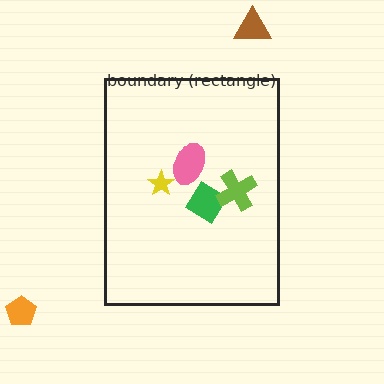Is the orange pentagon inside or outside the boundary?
Outside.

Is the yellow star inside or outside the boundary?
Inside.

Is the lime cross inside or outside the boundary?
Inside.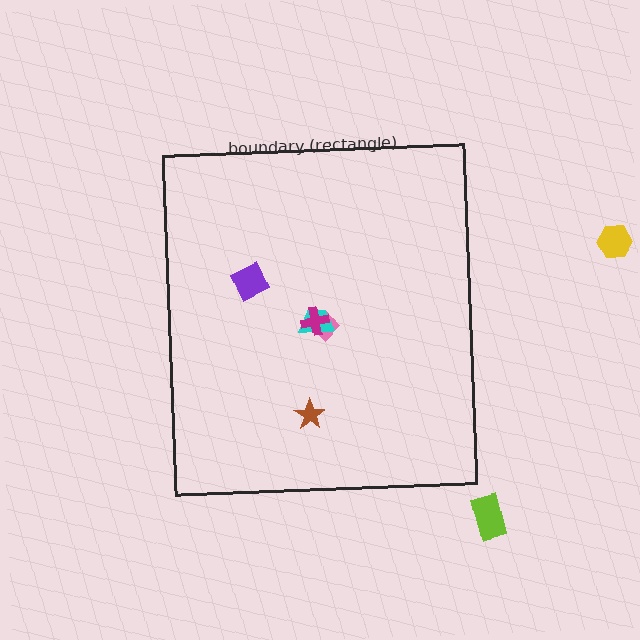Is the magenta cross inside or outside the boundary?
Inside.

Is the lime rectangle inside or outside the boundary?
Outside.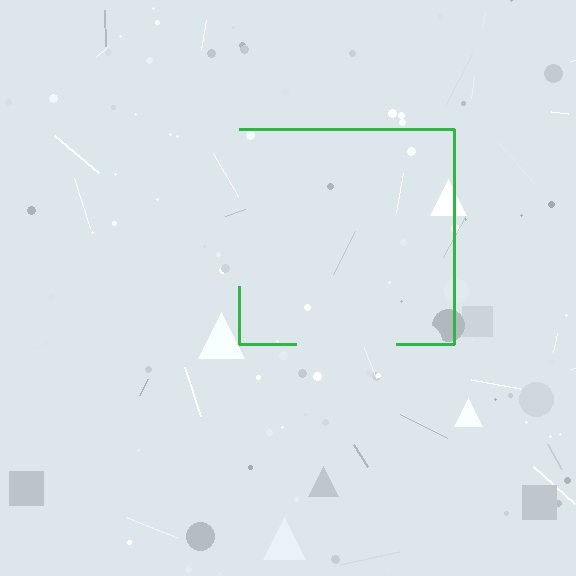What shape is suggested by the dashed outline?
The dashed outline suggests a square.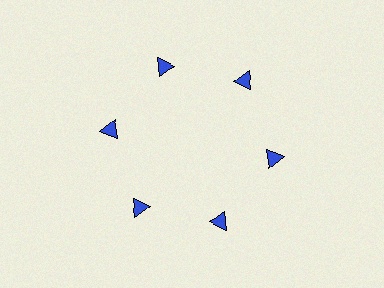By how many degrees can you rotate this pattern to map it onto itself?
The pattern maps onto itself every 60 degrees of rotation.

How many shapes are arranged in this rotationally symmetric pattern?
There are 6 shapes, arranged in 6 groups of 1.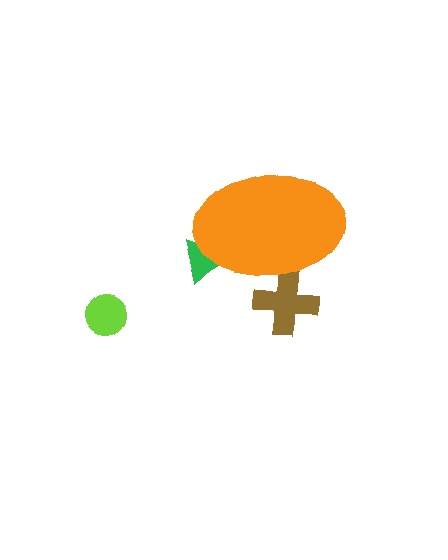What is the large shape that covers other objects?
An orange ellipse.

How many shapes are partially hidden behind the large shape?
2 shapes are partially hidden.